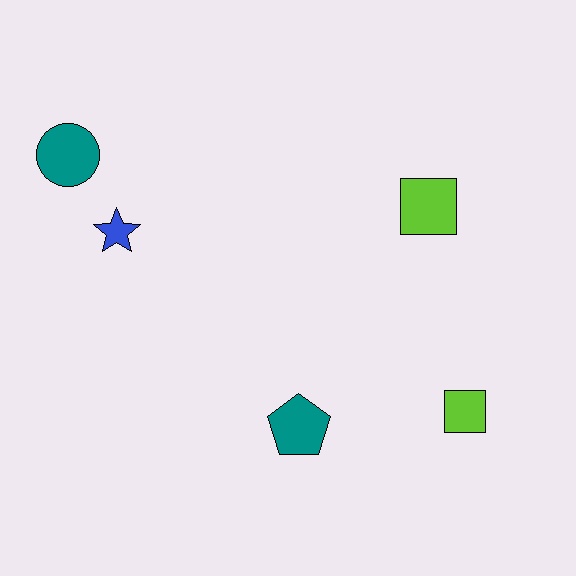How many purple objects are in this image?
There are no purple objects.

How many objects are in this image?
There are 5 objects.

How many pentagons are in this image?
There is 1 pentagon.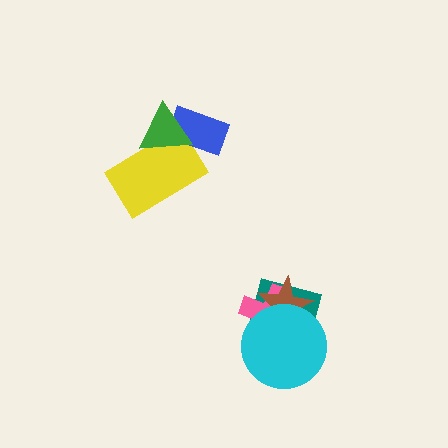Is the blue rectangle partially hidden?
Yes, it is partially covered by another shape.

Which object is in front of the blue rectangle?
The green triangle is in front of the blue rectangle.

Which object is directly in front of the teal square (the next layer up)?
The pink cross is directly in front of the teal square.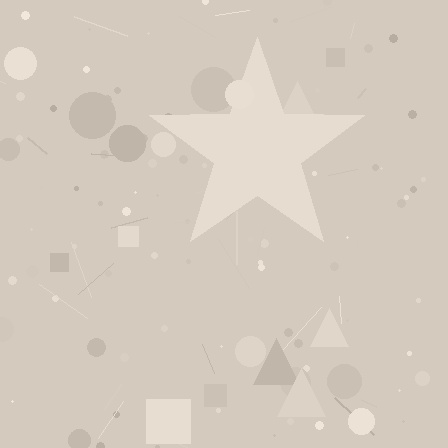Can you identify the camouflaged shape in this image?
The camouflaged shape is a star.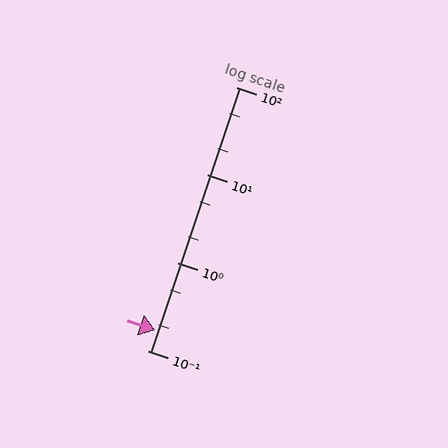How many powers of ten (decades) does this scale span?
The scale spans 3 decades, from 0.1 to 100.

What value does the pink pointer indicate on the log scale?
The pointer indicates approximately 0.17.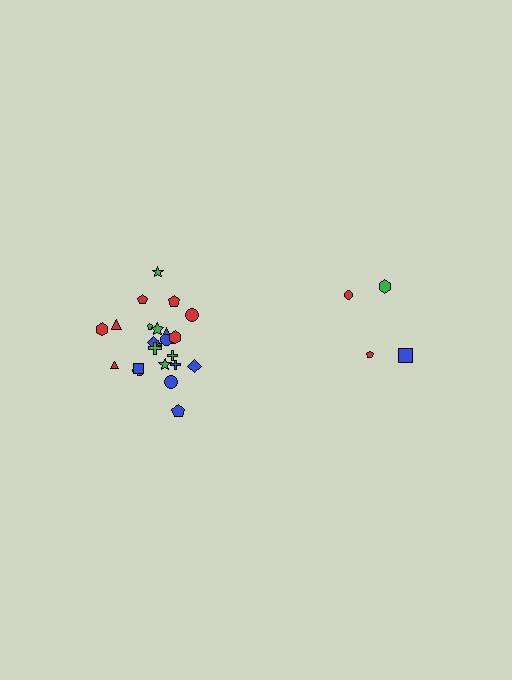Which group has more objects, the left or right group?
The left group.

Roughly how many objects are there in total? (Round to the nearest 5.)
Roughly 30 objects in total.